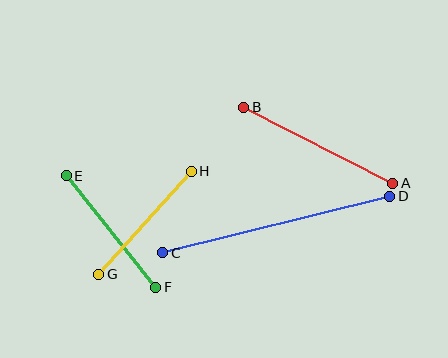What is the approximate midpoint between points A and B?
The midpoint is at approximately (318, 145) pixels.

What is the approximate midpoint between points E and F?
The midpoint is at approximately (111, 232) pixels.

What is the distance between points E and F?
The distance is approximately 143 pixels.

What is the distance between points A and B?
The distance is approximately 167 pixels.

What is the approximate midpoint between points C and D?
The midpoint is at approximately (276, 225) pixels.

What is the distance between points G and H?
The distance is approximately 139 pixels.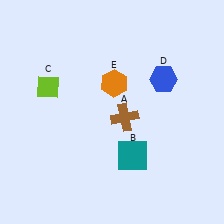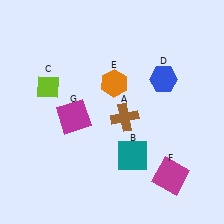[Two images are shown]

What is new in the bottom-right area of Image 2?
A magenta square (F) was added in the bottom-right area of Image 2.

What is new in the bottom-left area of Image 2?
A magenta square (G) was added in the bottom-left area of Image 2.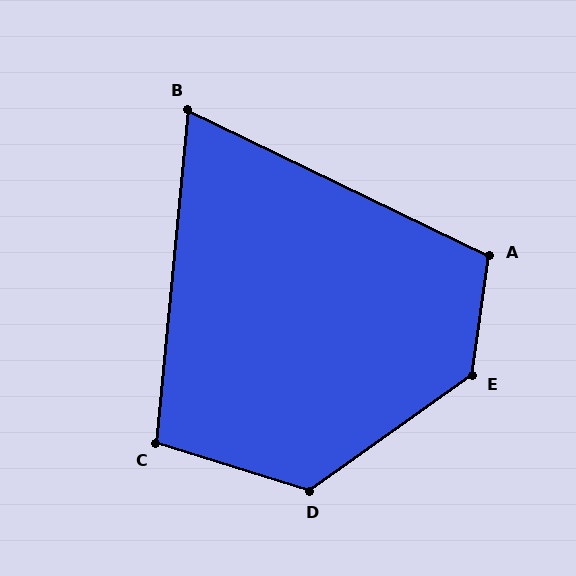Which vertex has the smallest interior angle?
B, at approximately 70 degrees.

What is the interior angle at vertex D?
Approximately 128 degrees (obtuse).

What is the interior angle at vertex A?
Approximately 108 degrees (obtuse).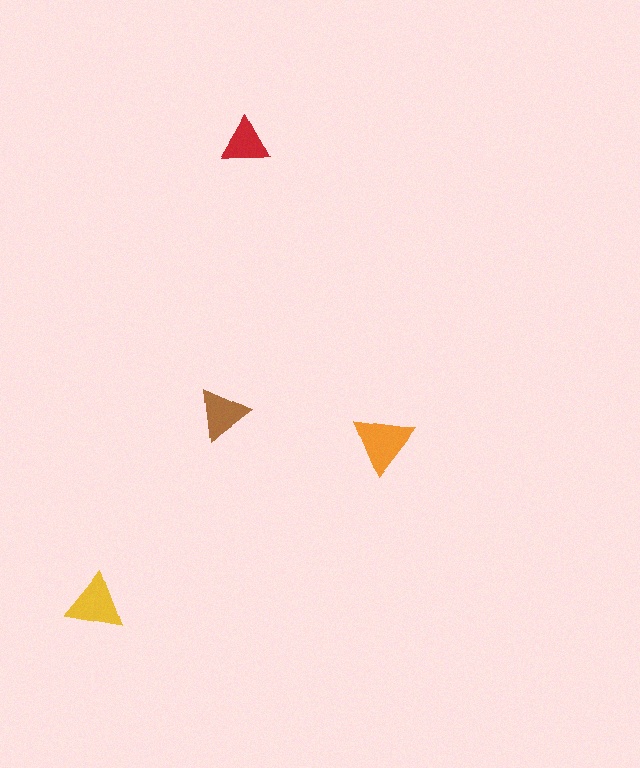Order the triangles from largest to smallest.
the orange one, the yellow one, the brown one, the red one.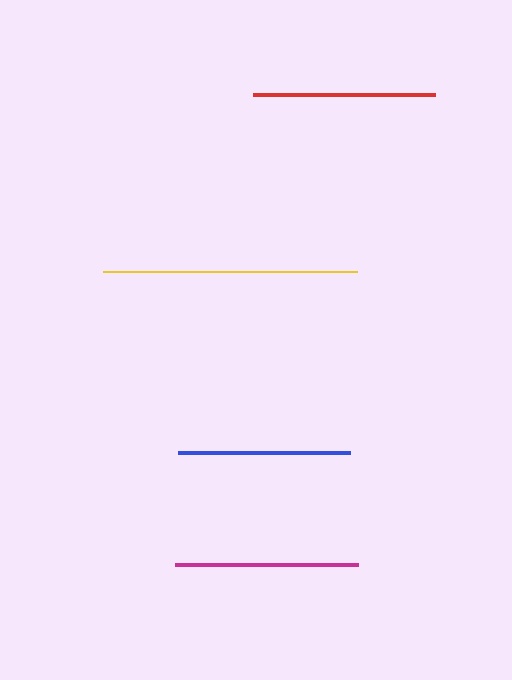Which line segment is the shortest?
The blue line is the shortest at approximately 172 pixels.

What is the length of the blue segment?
The blue segment is approximately 172 pixels long.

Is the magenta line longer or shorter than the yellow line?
The yellow line is longer than the magenta line.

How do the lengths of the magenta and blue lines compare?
The magenta and blue lines are approximately the same length.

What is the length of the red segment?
The red segment is approximately 182 pixels long.